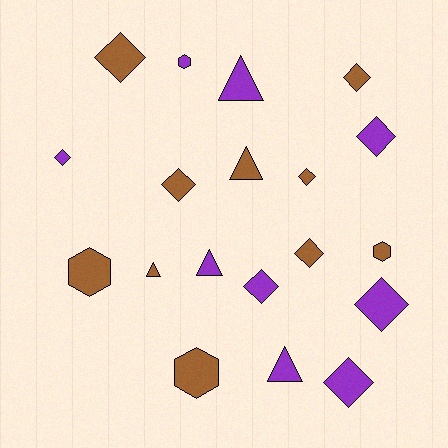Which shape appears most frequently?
Diamond, with 10 objects.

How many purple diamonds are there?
There are 5 purple diamonds.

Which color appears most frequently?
Brown, with 10 objects.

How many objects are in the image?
There are 19 objects.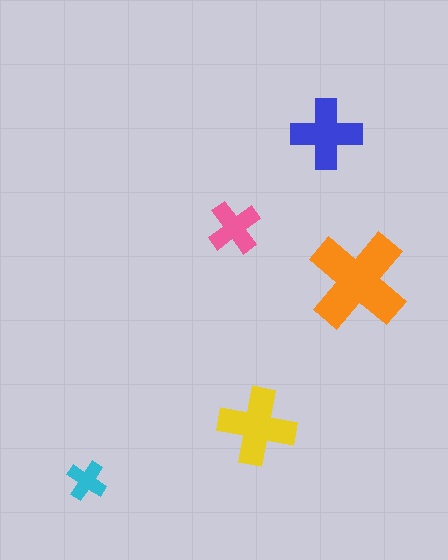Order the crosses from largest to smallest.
the orange one, the yellow one, the blue one, the pink one, the cyan one.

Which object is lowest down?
The cyan cross is bottommost.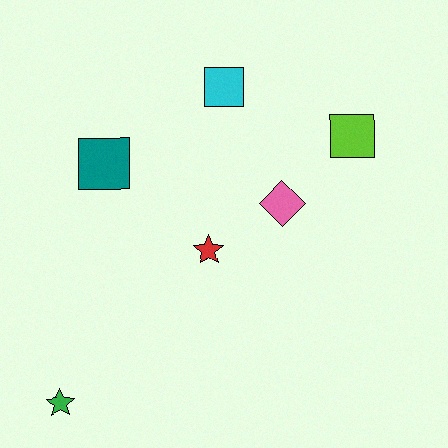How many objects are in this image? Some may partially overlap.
There are 6 objects.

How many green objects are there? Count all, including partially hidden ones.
There is 1 green object.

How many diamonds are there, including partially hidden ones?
There is 1 diamond.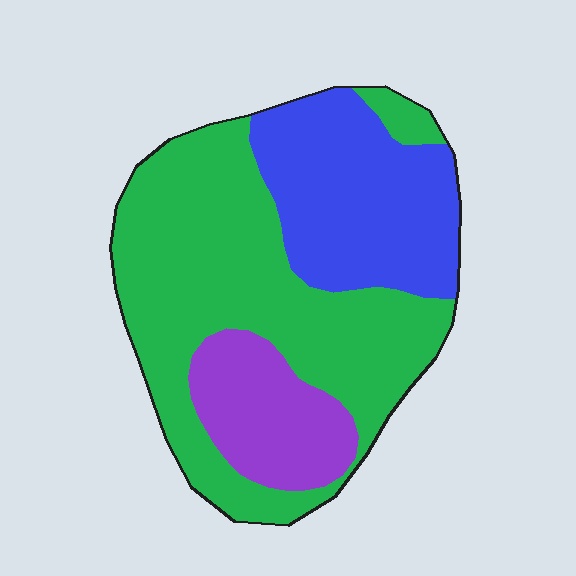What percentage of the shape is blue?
Blue covers around 30% of the shape.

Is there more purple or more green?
Green.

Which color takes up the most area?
Green, at roughly 55%.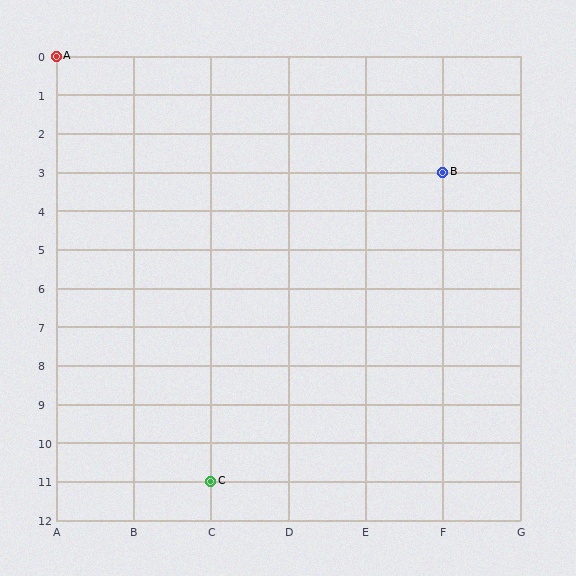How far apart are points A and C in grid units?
Points A and C are 2 columns and 11 rows apart (about 11.2 grid units diagonally).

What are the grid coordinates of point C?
Point C is at grid coordinates (C, 11).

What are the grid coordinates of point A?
Point A is at grid coordinates (A, 0).